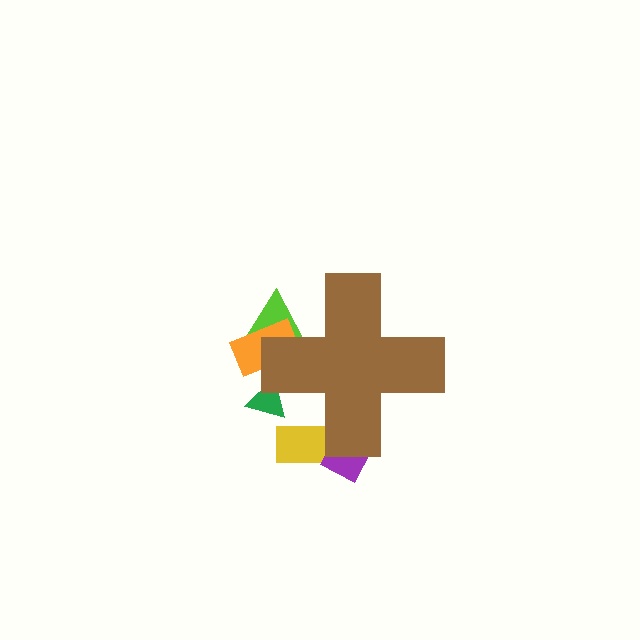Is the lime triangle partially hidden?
Yes, the lime triangle is partially hidden behind the brown cross.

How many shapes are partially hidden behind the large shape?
5 shapes are partially hidden.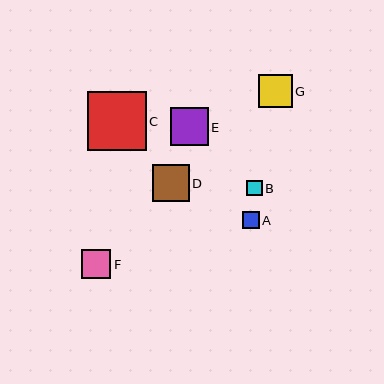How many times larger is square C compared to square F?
Square C is approximately 2.0 times the size of square F.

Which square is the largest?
Square C is the largest with a size of approximately 59 pixels.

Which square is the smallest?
Square B is the smallest with a size of approximately 15 pixels.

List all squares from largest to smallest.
From largest to smallest: C, E, D, G, F, A, B.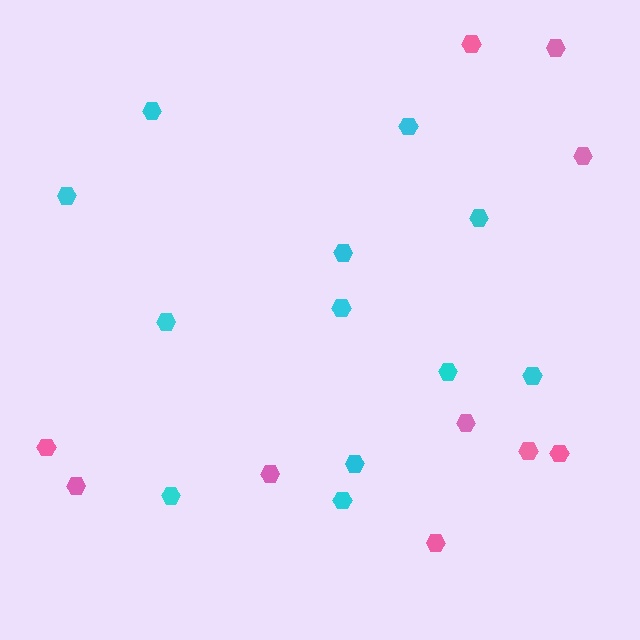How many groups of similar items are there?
There are 2 groups: one group of cyan hexagons (12) and one group of pink hexagons (10).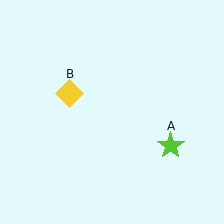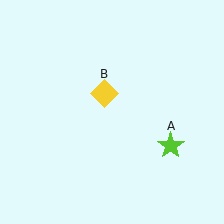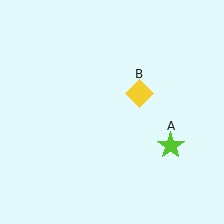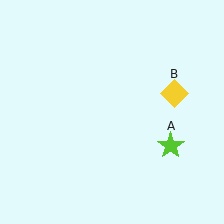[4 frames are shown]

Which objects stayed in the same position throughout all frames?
Lime star (object A) remained stationary.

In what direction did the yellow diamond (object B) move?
The yellow diamond (object B) moved right.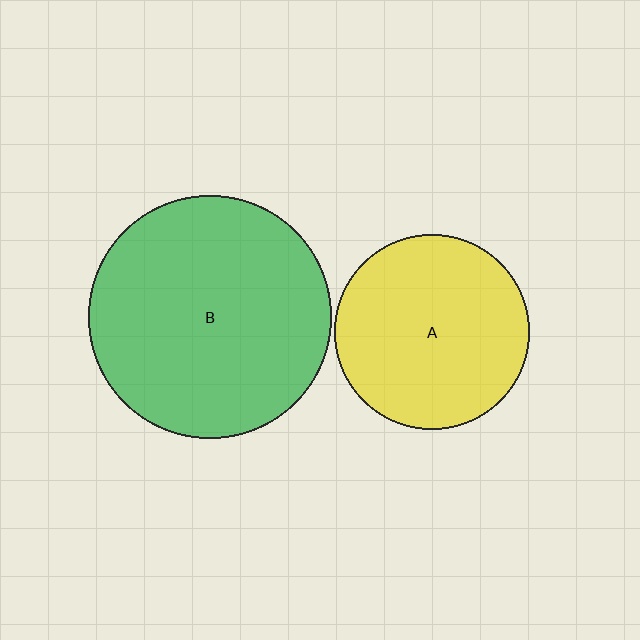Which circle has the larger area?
Circle B (green).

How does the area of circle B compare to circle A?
Approximately 1.6 times.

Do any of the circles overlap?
No, none of the circles overlap.